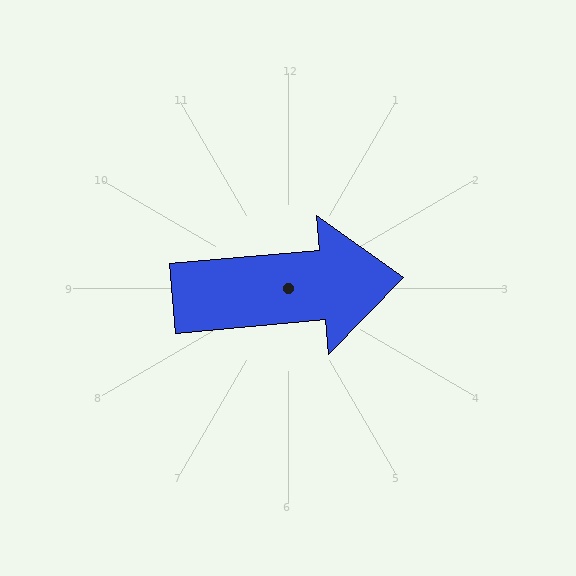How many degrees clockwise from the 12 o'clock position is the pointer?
Approximately 85 degrees.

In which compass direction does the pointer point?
East.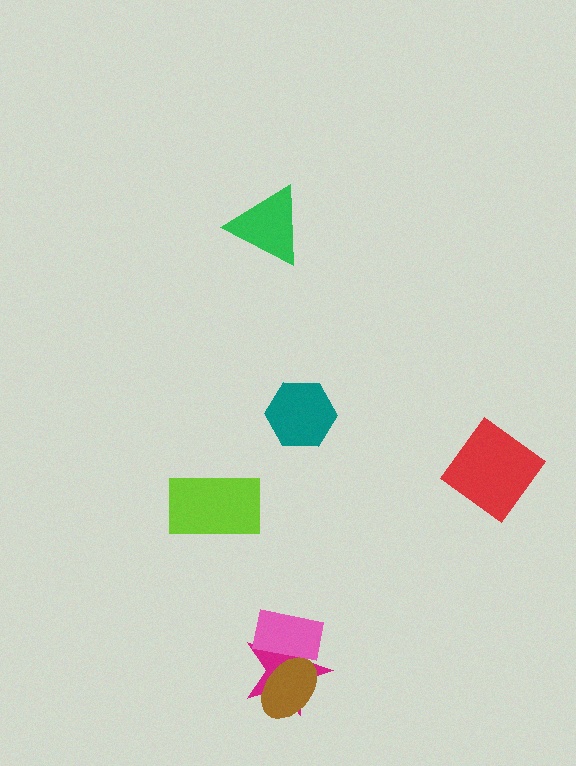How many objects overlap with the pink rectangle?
2 objects overlap with the pink rectangle.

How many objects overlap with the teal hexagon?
0 objects overlap with the teal hexagon.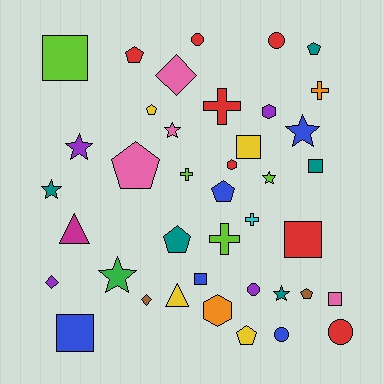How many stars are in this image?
There are 7 stars.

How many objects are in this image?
There are 40 objects.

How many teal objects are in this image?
There are 5 teal objects.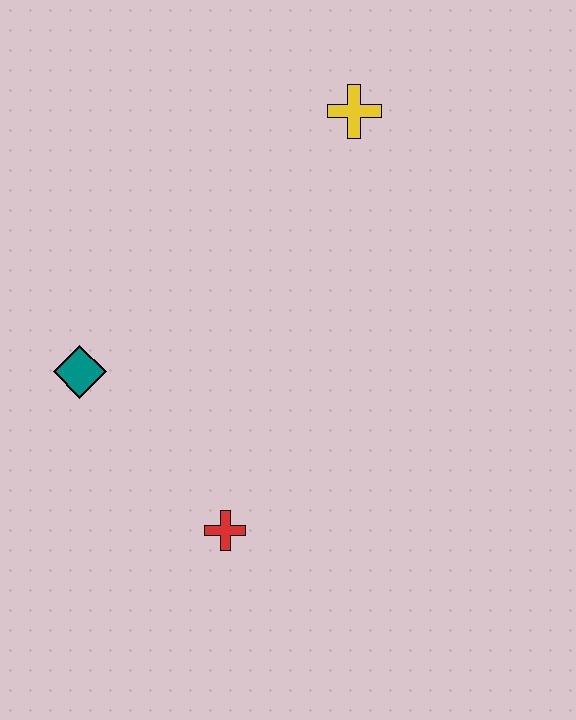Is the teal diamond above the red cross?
Yes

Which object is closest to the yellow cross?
The teal diamond is closest to the yellow cross.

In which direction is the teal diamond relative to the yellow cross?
The teal diamond is to the left of the yellow cross.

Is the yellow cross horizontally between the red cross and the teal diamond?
No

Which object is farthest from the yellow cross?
The red cross is farthest from the yellow cross.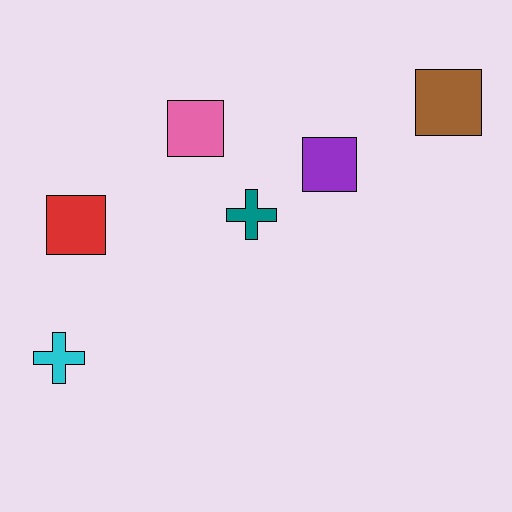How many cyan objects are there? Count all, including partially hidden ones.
There is 1 cyan object.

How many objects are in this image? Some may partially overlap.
There are 6 objects.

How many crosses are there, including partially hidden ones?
There are 2 crosses.